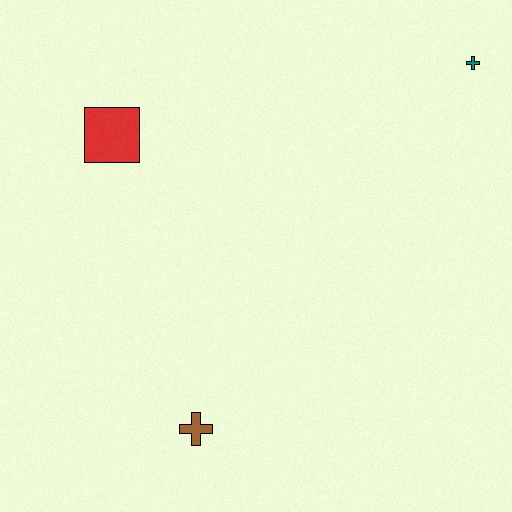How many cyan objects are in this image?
There are no cyan objects.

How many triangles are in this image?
There are no triangles.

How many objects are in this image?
There are 3 objects.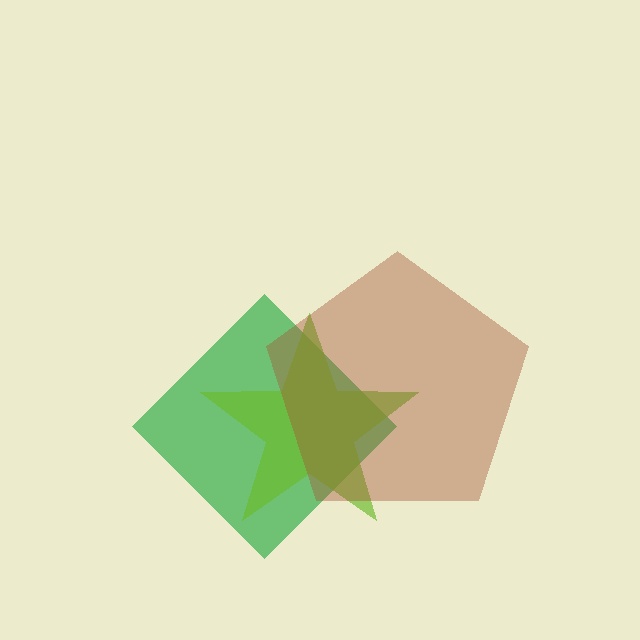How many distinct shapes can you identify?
There are 3 distinct shapes: a green diamond, a lime star, a brown pentagon.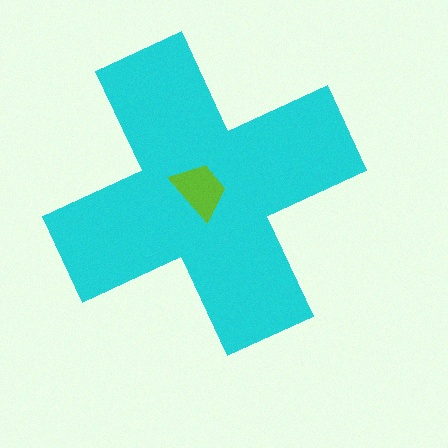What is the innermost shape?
The lime trapezoid.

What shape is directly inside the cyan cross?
The lime trapezoid.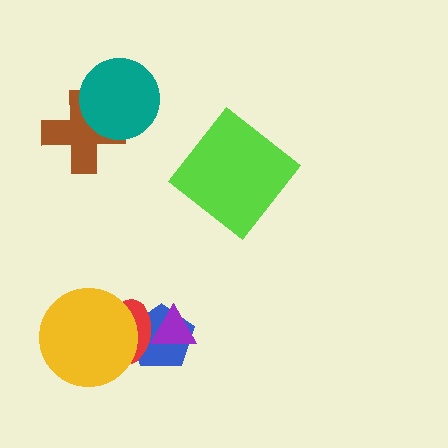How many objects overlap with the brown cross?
1 object overlaps with the brown cross.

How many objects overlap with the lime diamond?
0 objects overlap with the lime diamond.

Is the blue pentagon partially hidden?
Yes, it is partially covered by another shape.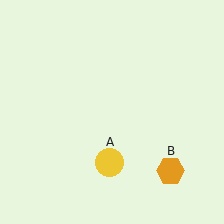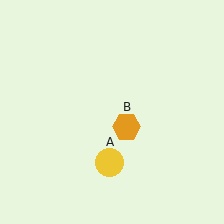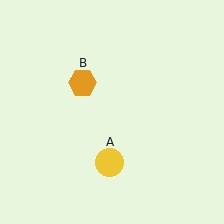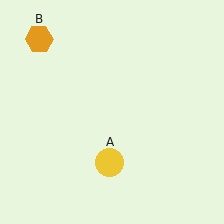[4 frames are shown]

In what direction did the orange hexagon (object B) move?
The orange hexagon (object B) moved up and to the left.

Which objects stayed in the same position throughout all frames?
Yellow circle (object A) remained stationary.